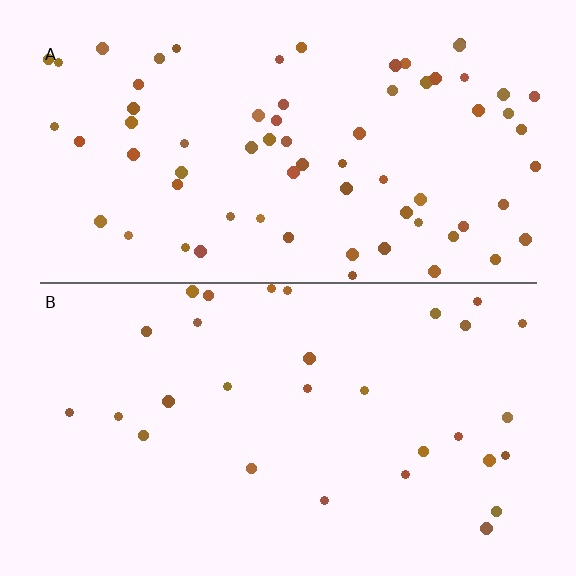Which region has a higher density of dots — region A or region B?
A (the top).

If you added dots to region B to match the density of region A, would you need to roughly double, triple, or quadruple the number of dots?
Approximately double.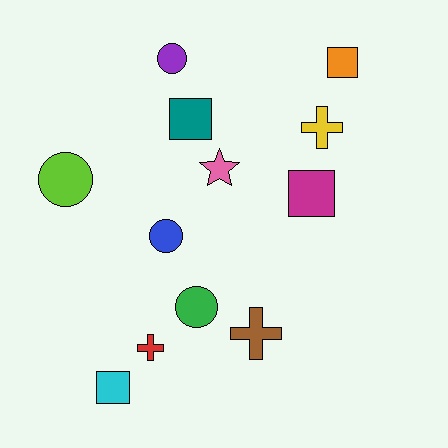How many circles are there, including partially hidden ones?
There are 4 circles.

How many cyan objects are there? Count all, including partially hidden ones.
There is 1 cyan object.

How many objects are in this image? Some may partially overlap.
There are 12 objects.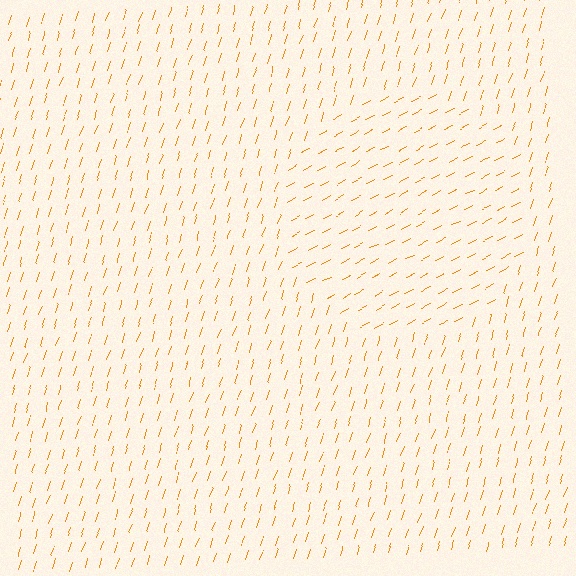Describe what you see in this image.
The image is filled with small orange line segments. A circle region in the image has lines oriented differently from the surrounding lines, creating a visible texture boundary.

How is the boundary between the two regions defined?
The boundary is defined purely by a change in line orientation (approximately 45 degrees difference). All lines are the same color and thickness.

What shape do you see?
I see a circle.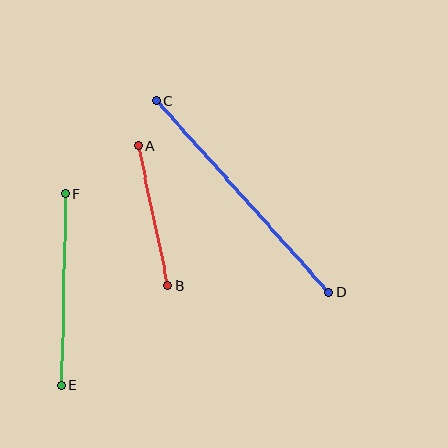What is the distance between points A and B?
The distance is approximately 143 pixels.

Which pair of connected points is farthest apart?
Points C and D are farthest apart.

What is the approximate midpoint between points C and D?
The midpoint is at approximately (243, 197) pixels.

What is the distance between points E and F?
The distance is approximately 192 pixels.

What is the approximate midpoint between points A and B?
The midpoint is at approximately (153, 216) pixels.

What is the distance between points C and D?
The distance is approximately 257 pixels.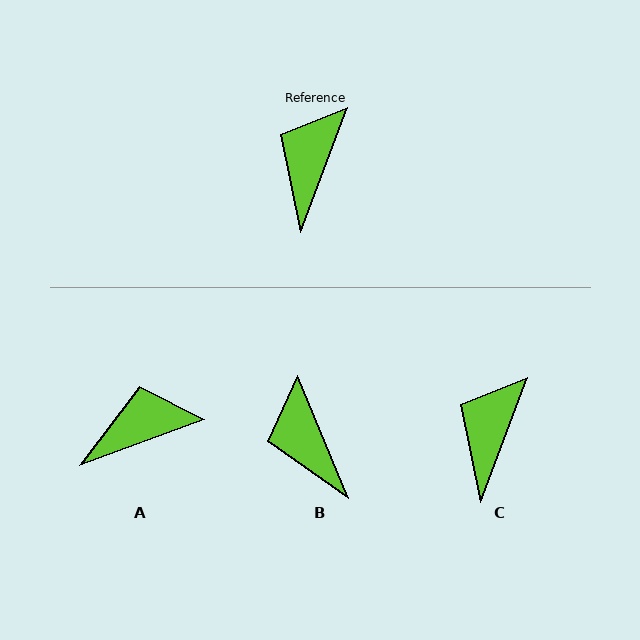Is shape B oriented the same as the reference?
No, it is off by about 43 degrees.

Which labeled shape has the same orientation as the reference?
C.